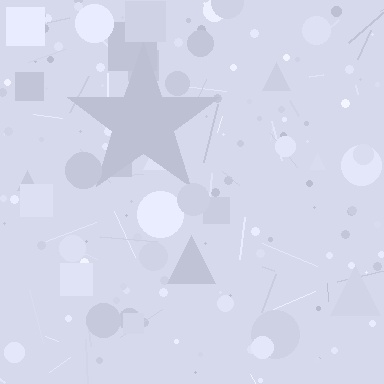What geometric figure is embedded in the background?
A star is embedded in the background.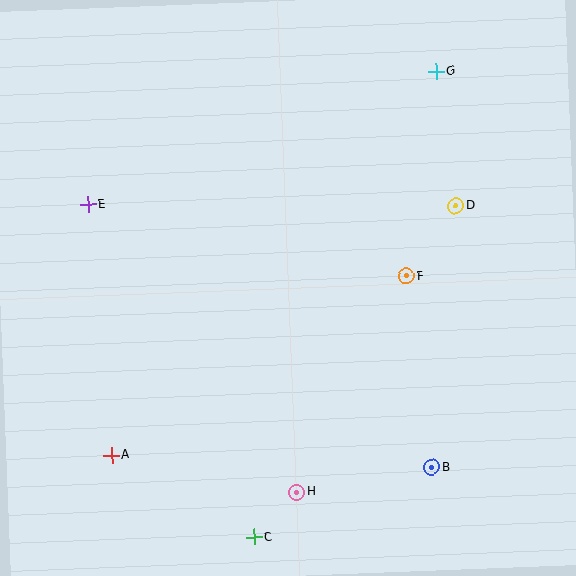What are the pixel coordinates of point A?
Point A is at (111, 455).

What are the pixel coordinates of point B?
Point B is at (432, 467).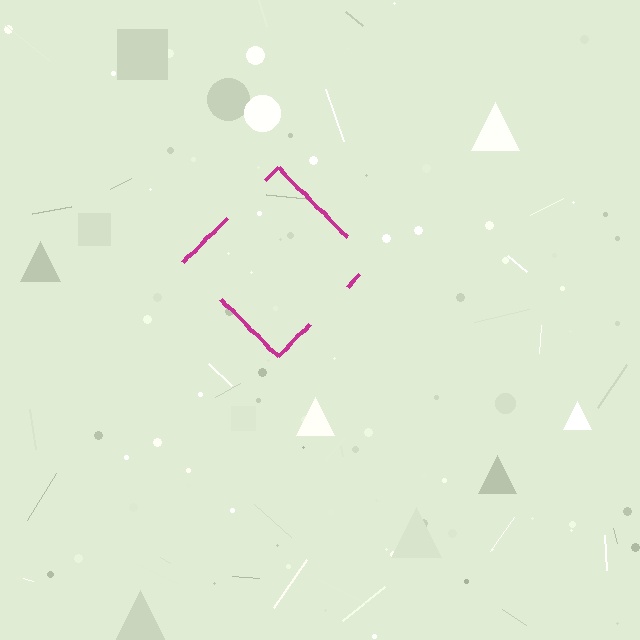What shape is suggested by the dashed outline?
The dashed outline suggests a diamond.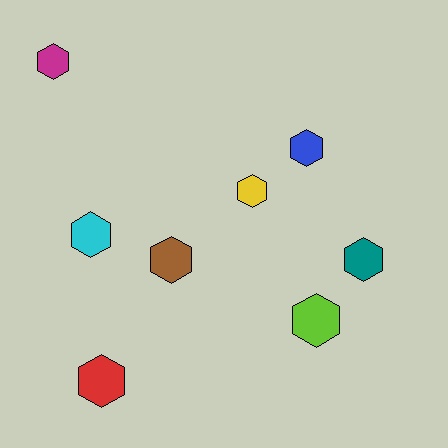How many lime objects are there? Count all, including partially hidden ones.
There is 1 lime object.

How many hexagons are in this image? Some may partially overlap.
There are 8 hexagons.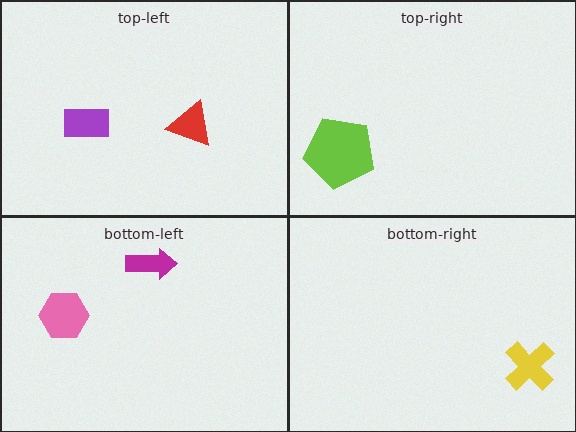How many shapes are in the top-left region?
2.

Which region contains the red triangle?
The top-left region.